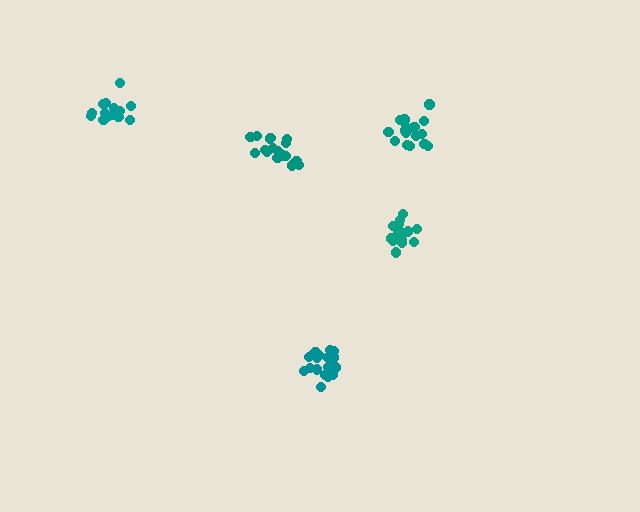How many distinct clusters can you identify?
There are 5 distinct clusters.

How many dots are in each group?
Group 1: 18 dots, Group 2: 17 dots, Group 3: 18 dots, Group 4: 15 dots, Group 5: 21 dots (89 total).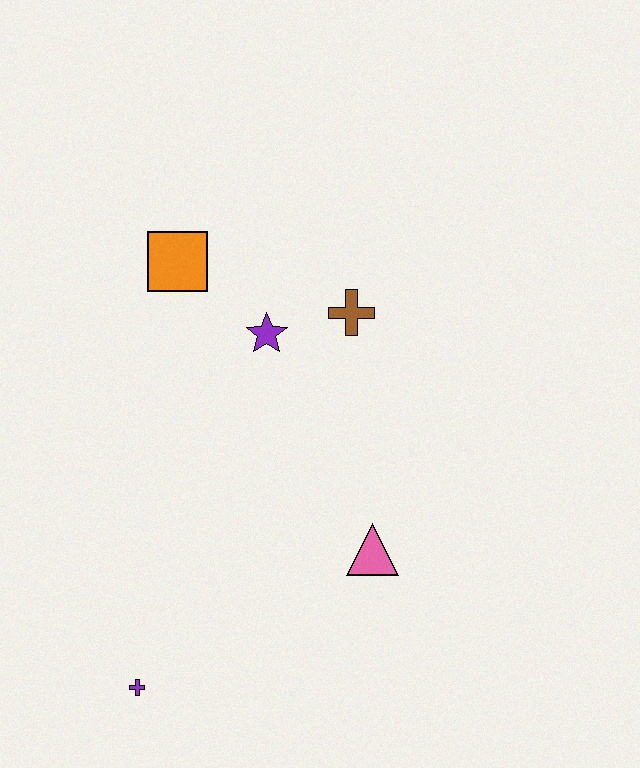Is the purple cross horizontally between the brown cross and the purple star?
No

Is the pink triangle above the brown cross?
No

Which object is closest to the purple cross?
The pink triangle is closest to the purple cross.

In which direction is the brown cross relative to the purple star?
The brown cross is to the right of the purple star.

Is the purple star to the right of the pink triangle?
No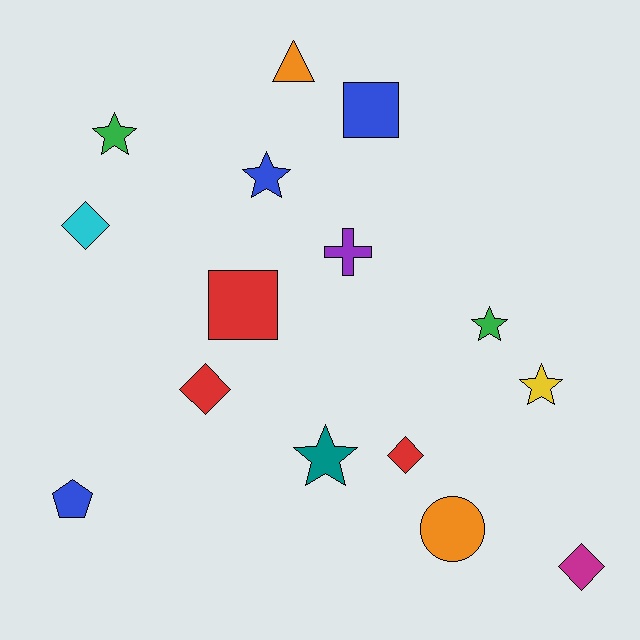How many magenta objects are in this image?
There is 1 magenta object.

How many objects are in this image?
There are 15 objects.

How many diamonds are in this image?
There are 4 diamonds.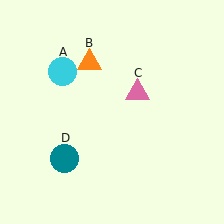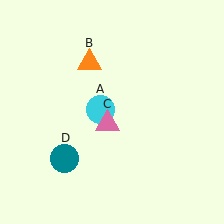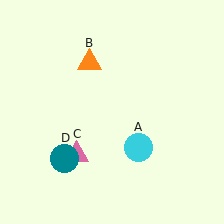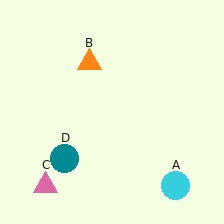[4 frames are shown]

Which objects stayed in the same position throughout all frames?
Orange triangle (object B) and teal circle (object D) remained stationary.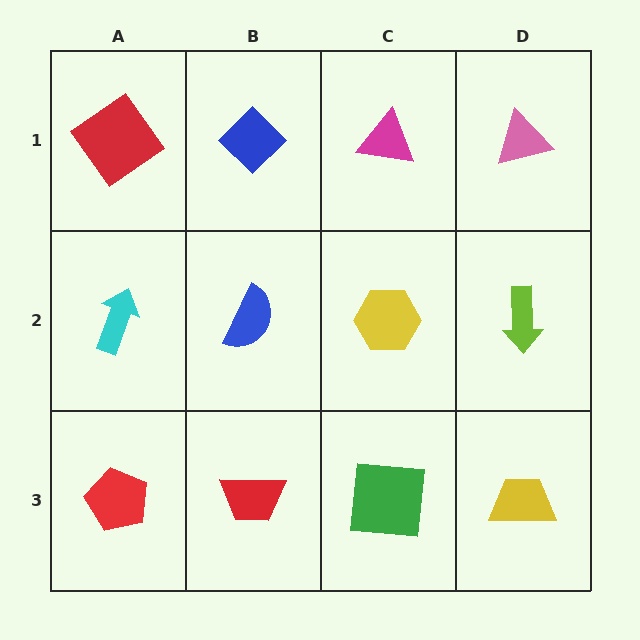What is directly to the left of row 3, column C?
A red trapezoid.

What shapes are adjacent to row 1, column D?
A lime arrow (row 2, column D), a magenta triangle (row 1, column C).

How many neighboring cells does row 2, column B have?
4.